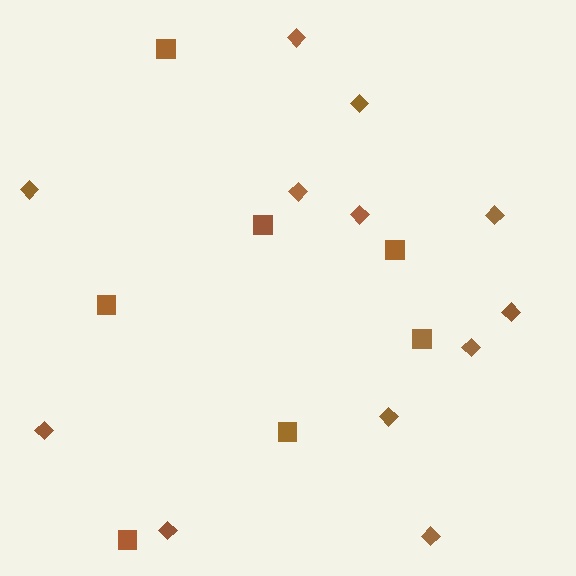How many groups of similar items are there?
There are 2 groups: one group of squares (7) and one group of diamonds (12).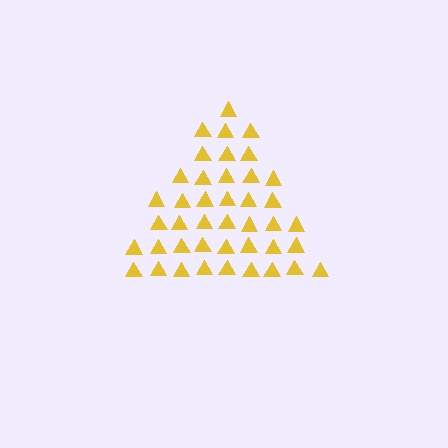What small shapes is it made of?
It is made of small triangles.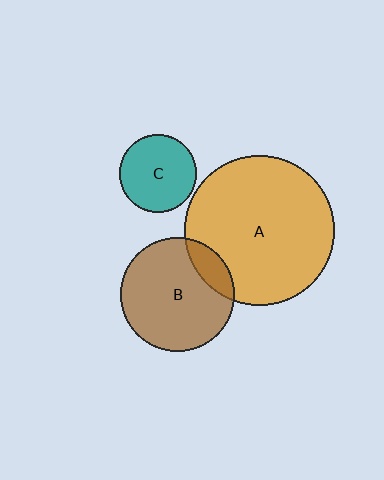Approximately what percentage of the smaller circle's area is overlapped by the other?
Approximately 15%.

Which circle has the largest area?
Circle A (orange).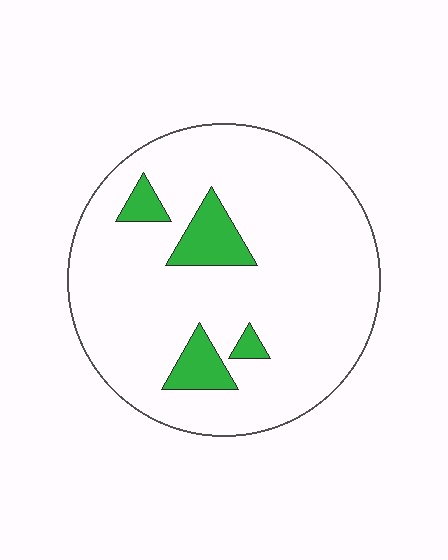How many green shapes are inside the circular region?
4.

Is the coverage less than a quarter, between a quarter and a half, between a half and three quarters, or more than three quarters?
Less than a quarter.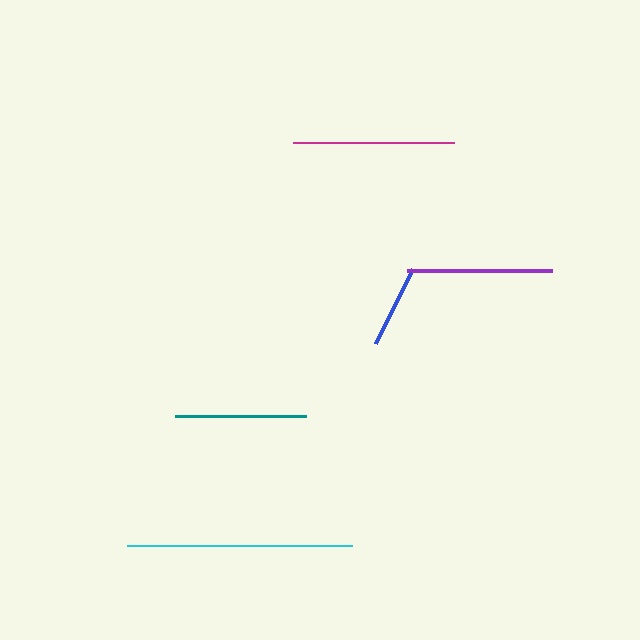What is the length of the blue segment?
The blue segment is approximately 83 pixels long.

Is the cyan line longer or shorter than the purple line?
The cyan line is longer than the purple line.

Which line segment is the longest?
The cyan line is the longest at approximately 225 pixels.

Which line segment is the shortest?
The blue line is the shortest at approximately 83 pixels.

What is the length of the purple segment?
The purple segment is approximately 145 pixels long.